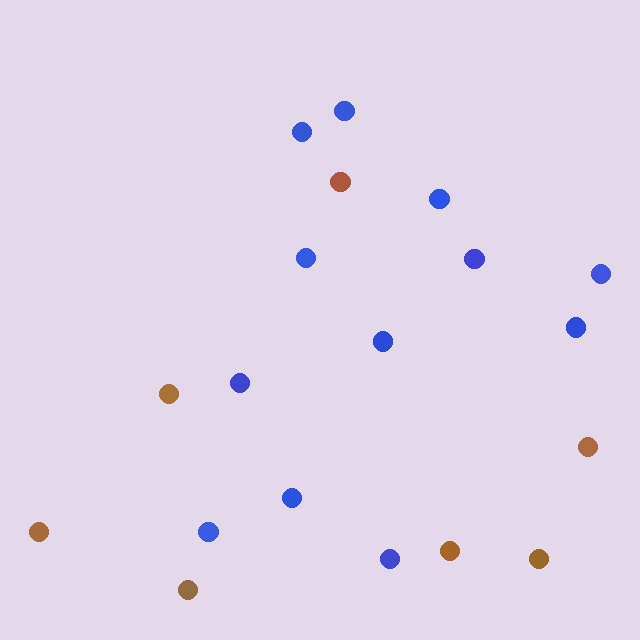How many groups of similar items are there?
There are 2 groups: one group of blue circles (12) and one group of brown circles (7).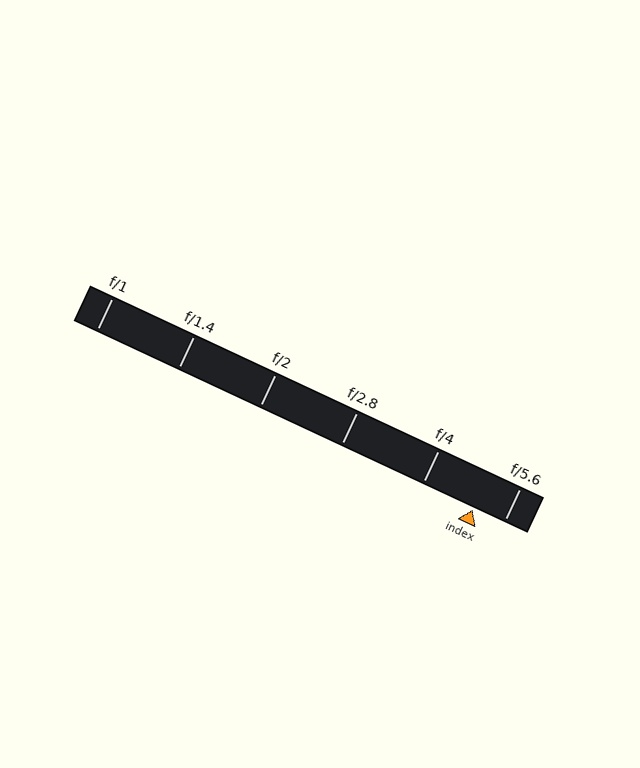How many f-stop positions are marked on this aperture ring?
There are 6 f-stop positions marked.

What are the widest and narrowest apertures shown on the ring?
The widest aperture shown is f/1 and the narrowest is f/5.6.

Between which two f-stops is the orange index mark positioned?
The index mark is between f/4 and f/5.6.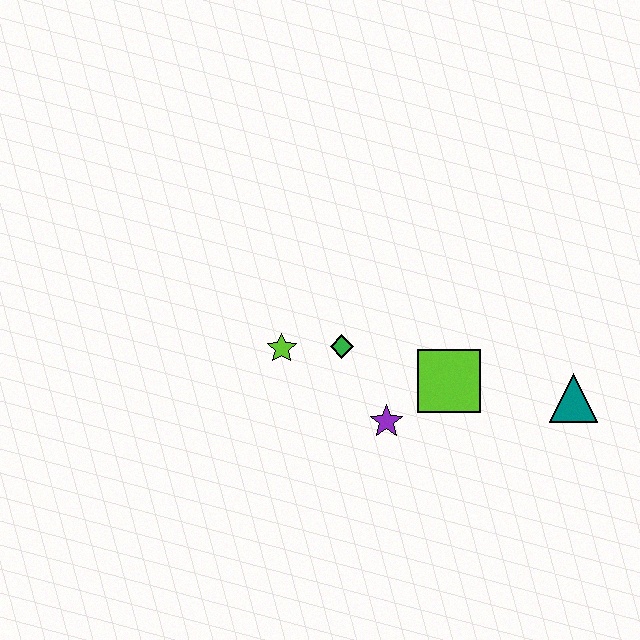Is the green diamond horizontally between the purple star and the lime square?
No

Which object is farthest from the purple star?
The teal triangle is farthest from the purple star.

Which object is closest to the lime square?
The purple star is closest to the lime square.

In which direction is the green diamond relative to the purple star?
The green diamond is above the purple star.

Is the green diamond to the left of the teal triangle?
Yes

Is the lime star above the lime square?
Yes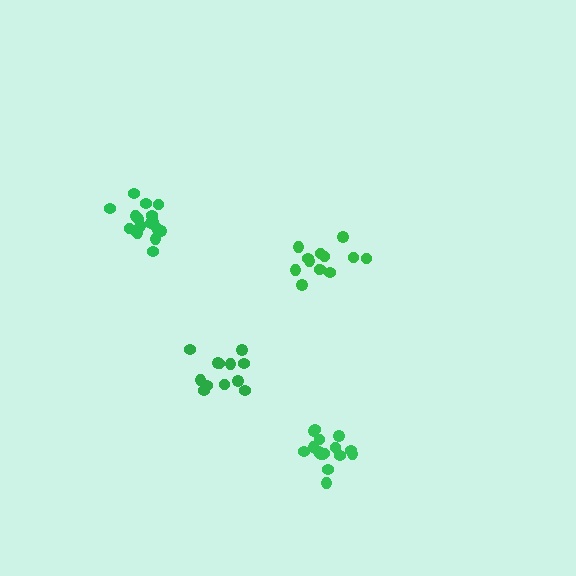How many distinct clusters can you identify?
There are 4 distinct clusters.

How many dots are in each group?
Group 1: 17 dots, Group 2: 12 dots, Group 3: 13 dots, Group 4: 16 dots (58 total).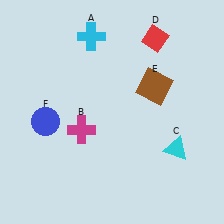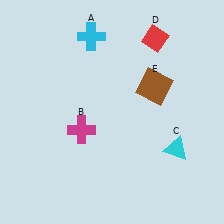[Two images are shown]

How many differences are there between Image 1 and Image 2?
There is 1 difference between the two images.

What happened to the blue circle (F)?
The blue circle (F) was removed in Image 2. It was in the bottom-left area of Image 1.